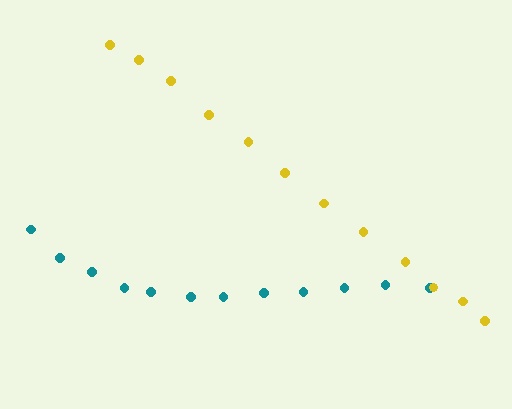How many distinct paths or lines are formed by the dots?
There are 2 distinct paths.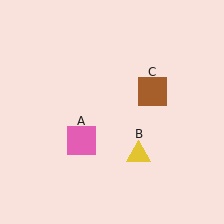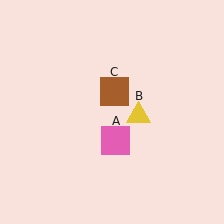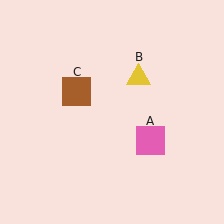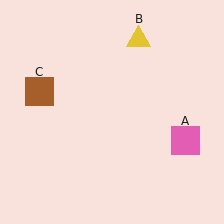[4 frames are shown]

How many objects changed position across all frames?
3 objects changed position: pink square (object A), yellow triangle (object B), brown square (object C).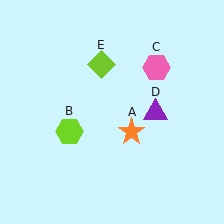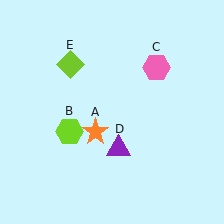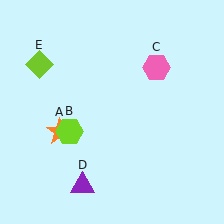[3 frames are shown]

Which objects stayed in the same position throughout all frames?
Lime hexagon (object B) and pink hexagon (object C) remained stationary.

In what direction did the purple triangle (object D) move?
The purple triangle (object D) moved down and to the left.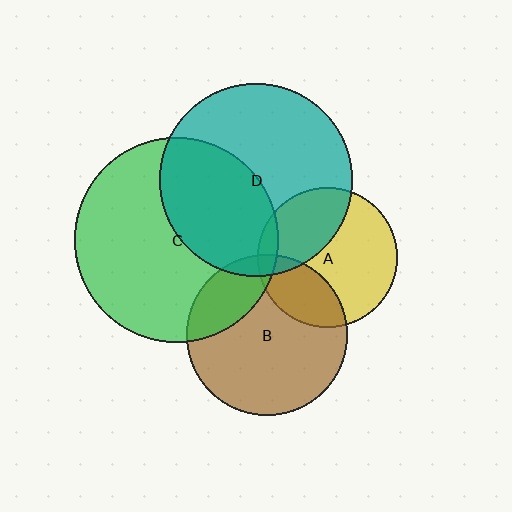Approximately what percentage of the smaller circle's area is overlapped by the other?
Approximately 35%.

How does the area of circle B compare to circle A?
Approximately 1.3 times.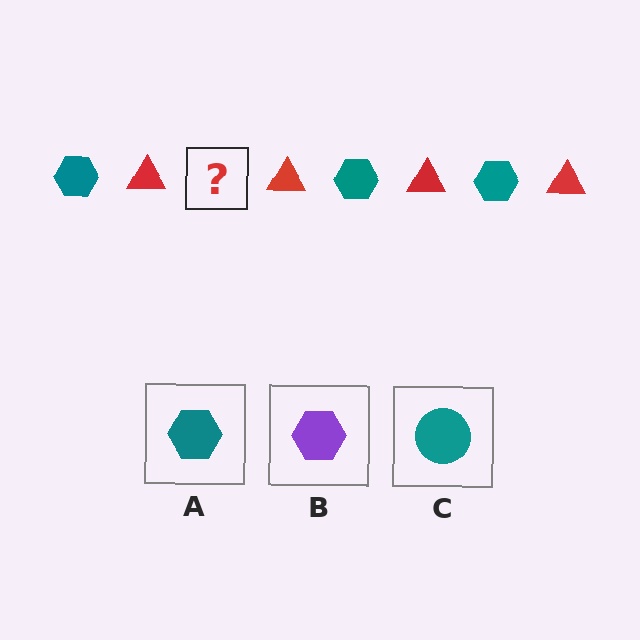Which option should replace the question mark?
Option A.